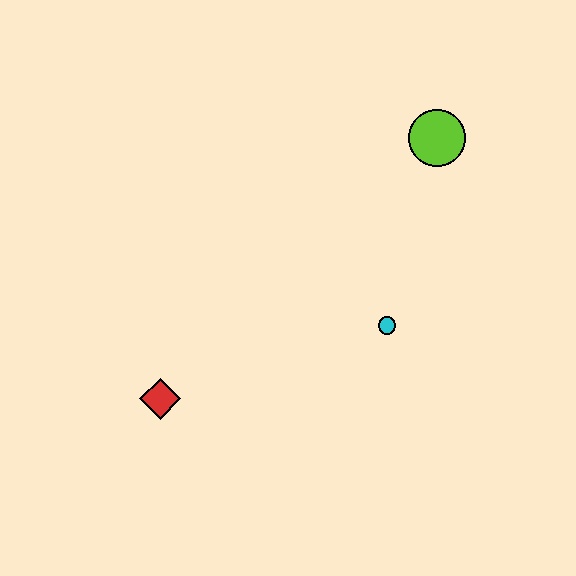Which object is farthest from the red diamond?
The lime circle is farthest from the red diamond.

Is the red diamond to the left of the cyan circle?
Yes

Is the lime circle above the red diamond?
Yes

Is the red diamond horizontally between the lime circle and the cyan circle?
No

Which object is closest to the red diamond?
The cyan circle is closest to the red diamond.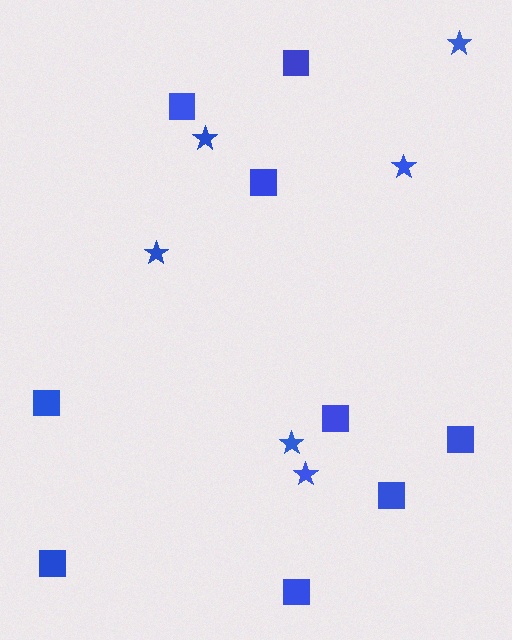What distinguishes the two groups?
There are 2 groups: one group of squares (9) and one group of stars (6).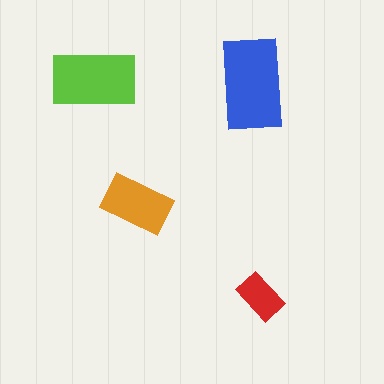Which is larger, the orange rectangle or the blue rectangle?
The blue one.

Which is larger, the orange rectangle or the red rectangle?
The orange one.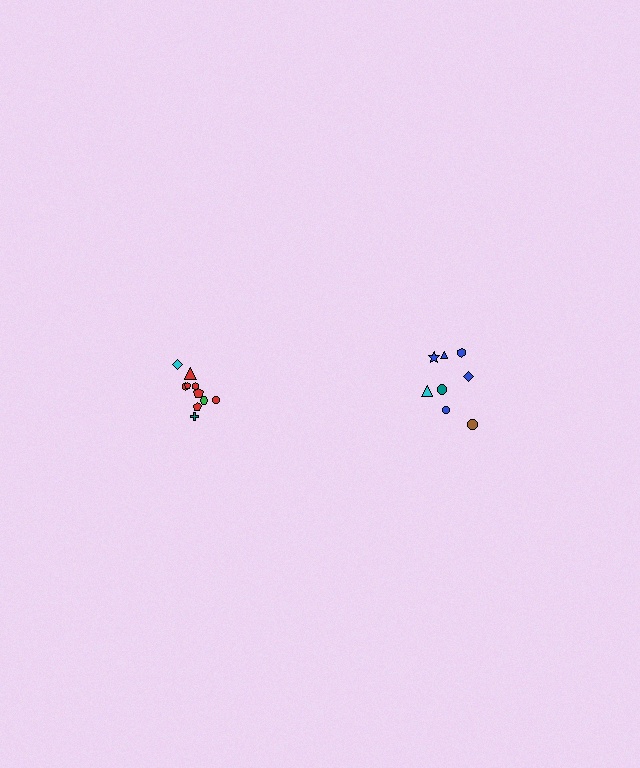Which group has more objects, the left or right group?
The left group.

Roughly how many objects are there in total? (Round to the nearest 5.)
Roughly 20 objects in total.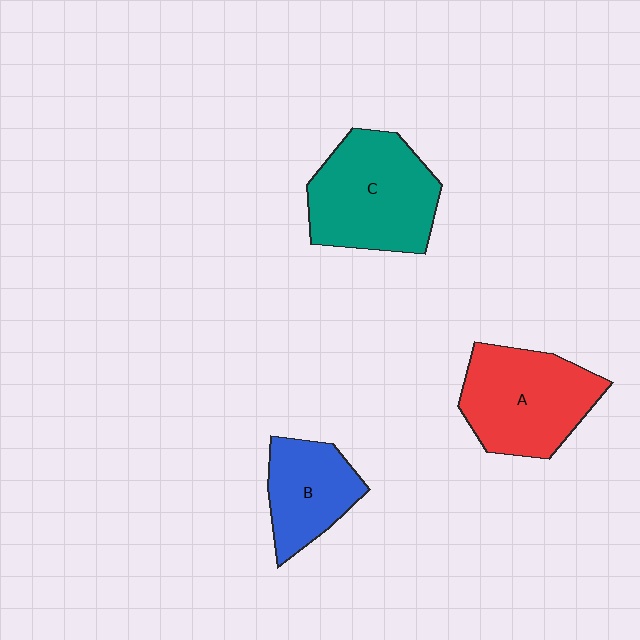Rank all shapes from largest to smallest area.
From largest to smallest: C (teal), A (red), B (blue).